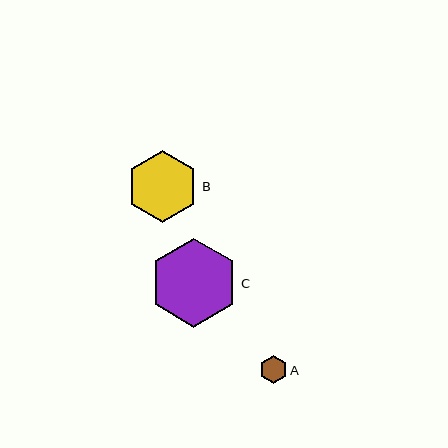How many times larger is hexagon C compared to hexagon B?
Hexagon C is approximately 1.2 times the size of hexagon B.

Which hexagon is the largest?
Hexagon C is the largest with a size of approximately 89 pixels.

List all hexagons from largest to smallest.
From largest to smallest: C, B, A.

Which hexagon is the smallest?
Hexagon A is the smallest with a size of approximately 27 pixels.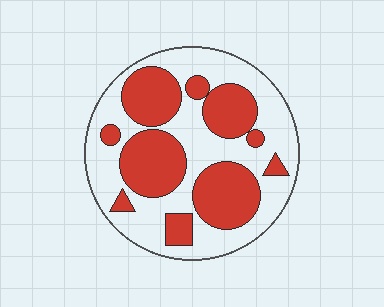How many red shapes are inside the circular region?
10.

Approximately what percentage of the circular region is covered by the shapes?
Approximately 45%.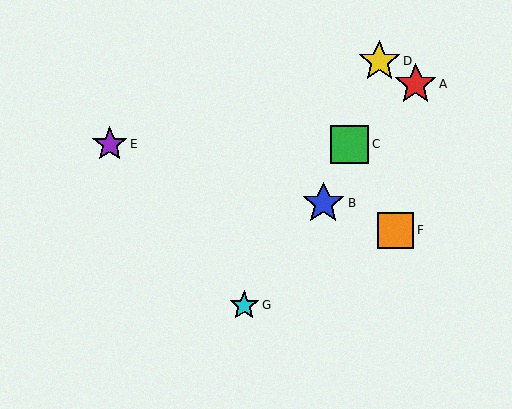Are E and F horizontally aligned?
No, E is at y≈144 and F is at y≈230.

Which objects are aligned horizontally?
Objects C, E are aligned horizontally.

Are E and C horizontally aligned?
Yes, both are at y≈144.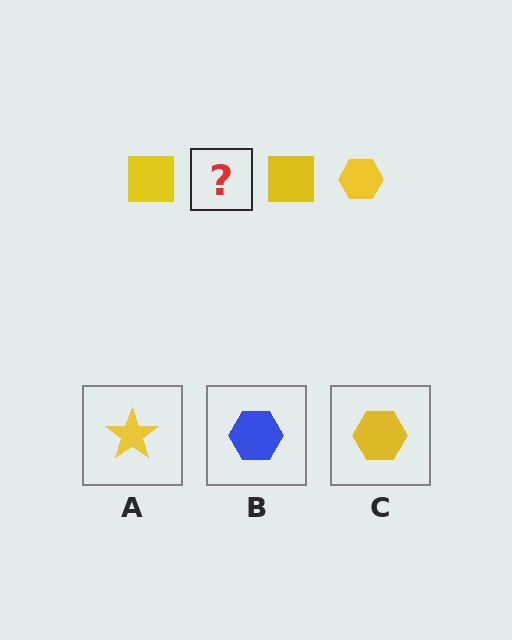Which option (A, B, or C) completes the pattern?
C.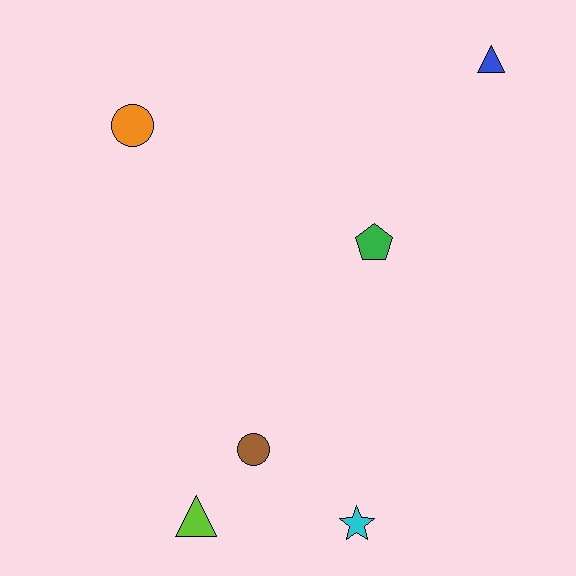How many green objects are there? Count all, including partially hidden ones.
There is 1 green object.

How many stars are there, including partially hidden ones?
There is 1 star.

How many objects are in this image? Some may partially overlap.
There are 6 objects.